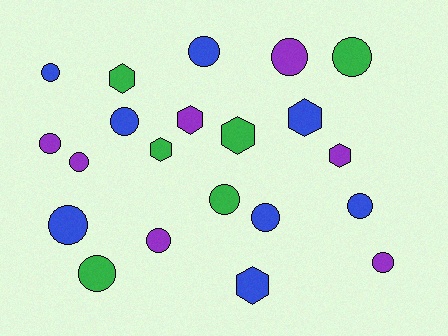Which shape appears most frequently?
Circle, with 14 objects.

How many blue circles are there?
There are 6 blue circles.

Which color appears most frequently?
Blue, with 8 objects.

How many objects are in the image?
There are 21 objects.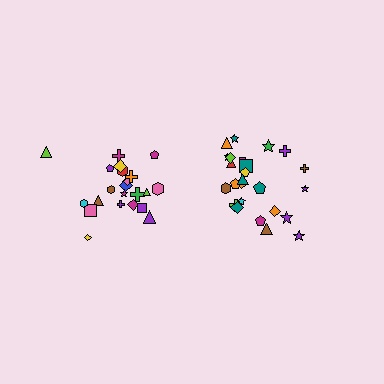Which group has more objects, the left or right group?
The right group.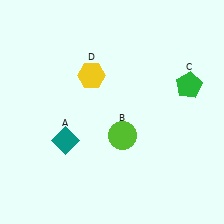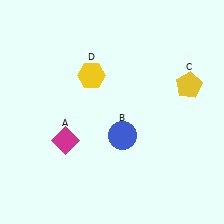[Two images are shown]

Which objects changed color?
A changed from teal to magenta. B changed from lime to blue. C changed from green to yellow.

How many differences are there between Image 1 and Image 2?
There are 3 differences between the two images.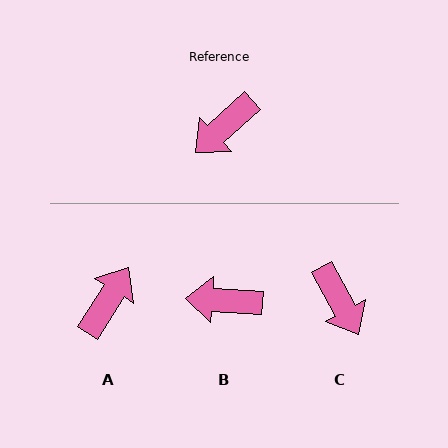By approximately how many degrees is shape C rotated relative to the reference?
Approximately 77 degrees counter-clockwise.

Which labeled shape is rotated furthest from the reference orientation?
A, about 165 degrees away.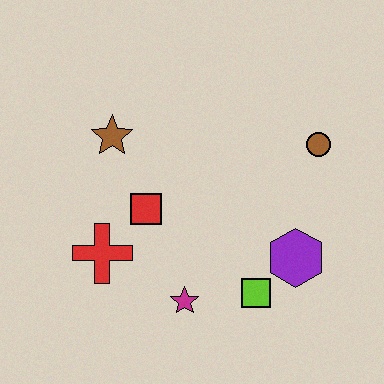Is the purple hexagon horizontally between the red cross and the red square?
No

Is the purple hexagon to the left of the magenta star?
No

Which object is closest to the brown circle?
The purple hexagon is closest to the brown circle.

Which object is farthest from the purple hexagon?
The brown star is farthest from the purple hexagon.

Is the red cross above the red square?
No